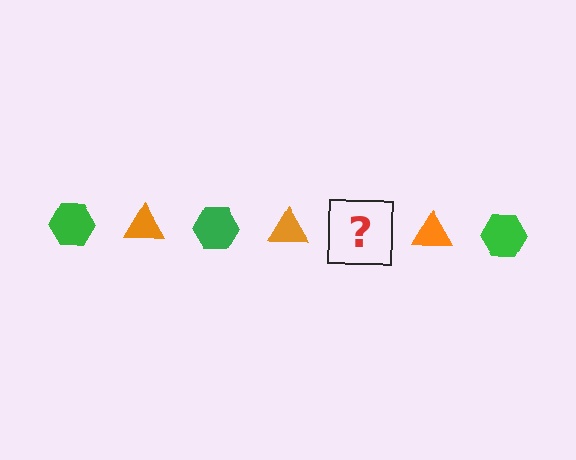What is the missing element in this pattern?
The missing element is a green hexagon.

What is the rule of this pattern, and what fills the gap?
The rule is that the pattern alternates between green hexagon and orange triangle. The gap should be filled with a green hexagon.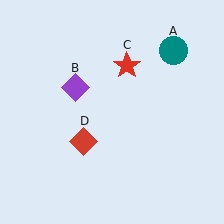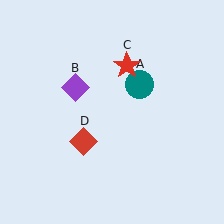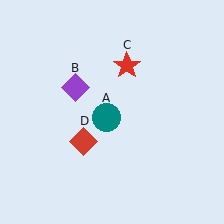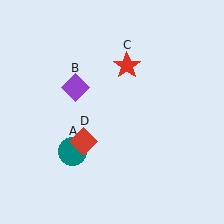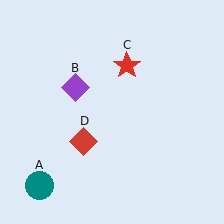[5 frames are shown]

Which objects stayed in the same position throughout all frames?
Purple diamond (object B) and red star (object C) and red diamond (object D) remained stationary.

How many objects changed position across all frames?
1 object changed position: teal circle (object A).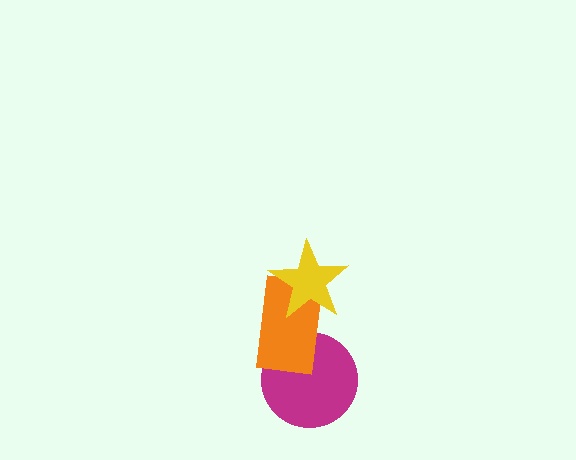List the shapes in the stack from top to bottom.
From top to bottom: the yellow star, the orange rectangle, the magenta circle.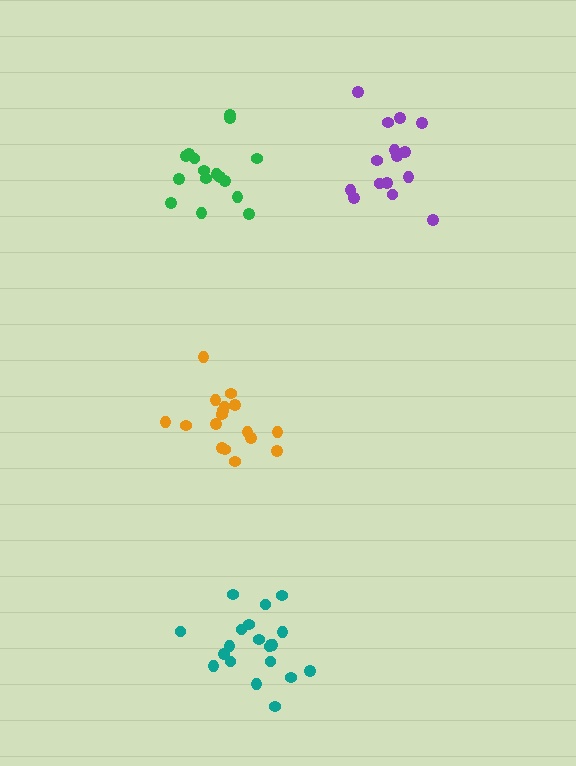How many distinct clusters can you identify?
There are 4 distinct clusters.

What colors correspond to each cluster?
The clusters are colored: green, teal, orange, purple.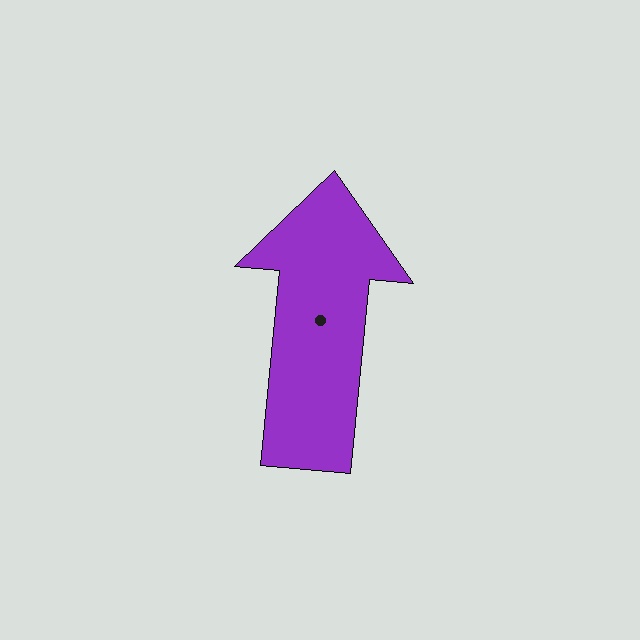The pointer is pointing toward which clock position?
Roughly 12 o'clock.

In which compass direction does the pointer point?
North.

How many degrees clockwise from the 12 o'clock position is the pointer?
Approximately 5 degrees.